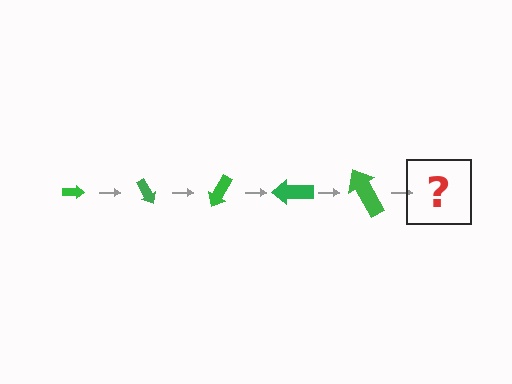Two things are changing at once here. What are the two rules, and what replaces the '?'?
The two rules are that the arrow grows larger each step and it rotates 60 degrees each step. The '?' should be an arrow, larger than the previous one and rotated 300 degrees from the start.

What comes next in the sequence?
The next element should be an arrow, larger than the previous one and rotated 300 degrees from the start.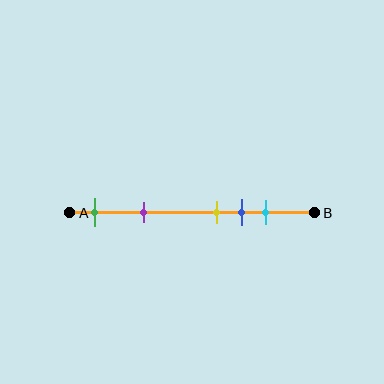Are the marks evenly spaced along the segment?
No, the marks are not evenly spaced.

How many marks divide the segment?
There are 5 marks dividing the segment.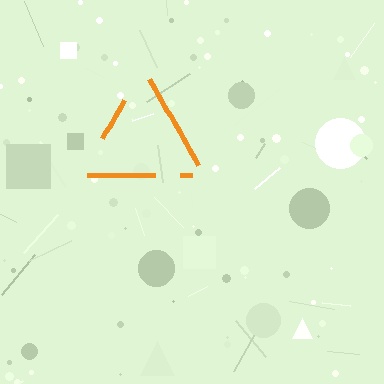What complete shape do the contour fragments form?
The contour fragments form a triangle.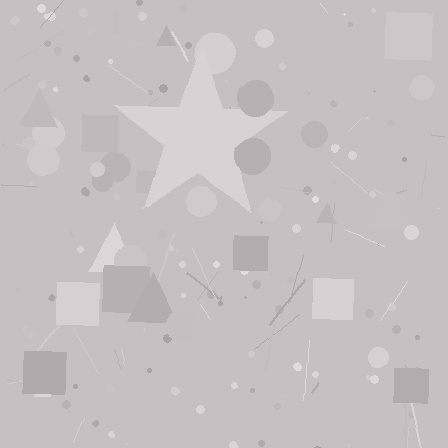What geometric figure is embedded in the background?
A star is embedded in the background.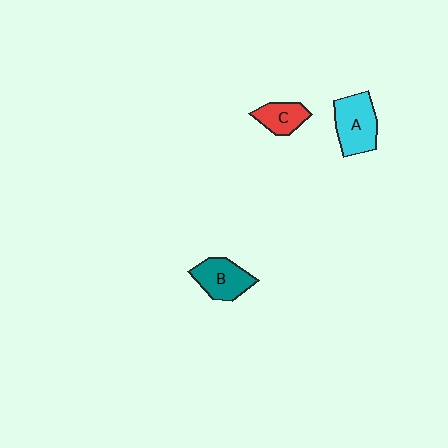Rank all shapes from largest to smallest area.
From largest to smallest: A (cyan), B (teal), C (red).